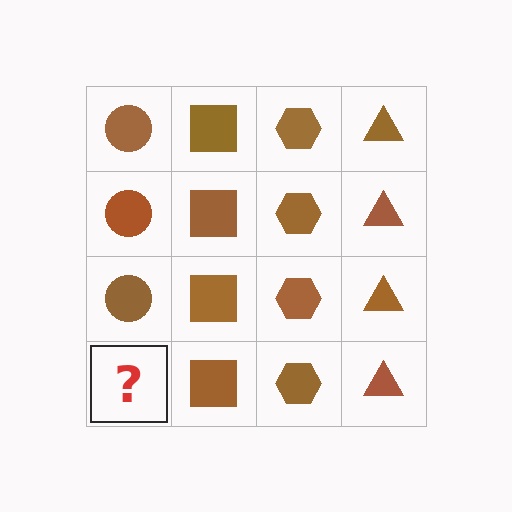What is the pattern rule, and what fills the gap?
The rule is that each column has a consistent shape. The gap should be filled with a brown circle.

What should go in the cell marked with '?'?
The missing cell should contain a brown circle.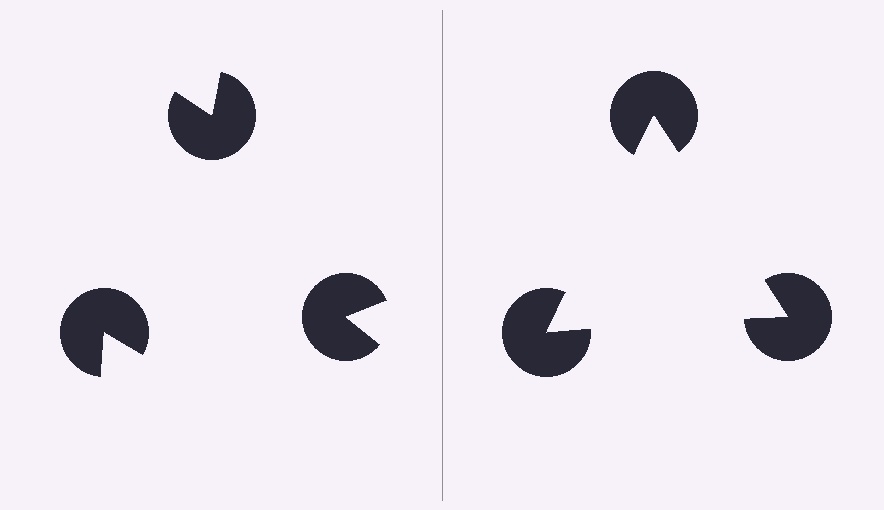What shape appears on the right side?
An illusory triangle.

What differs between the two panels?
The pac-man discs are positioned identically on both sides; only the wedge orientations differ. On the right they align to a triangle; on the left they are misaligned.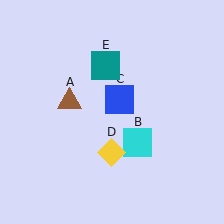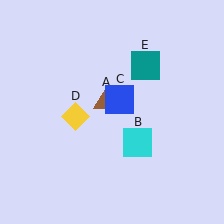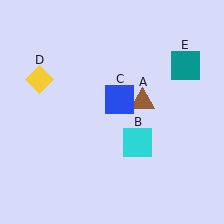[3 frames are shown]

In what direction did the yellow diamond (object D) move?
The yellow diamond (object D) moved up and to the left.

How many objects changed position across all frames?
3 objects changed position: brown triangle (object A), yellow diamond (object D), teal square (object E).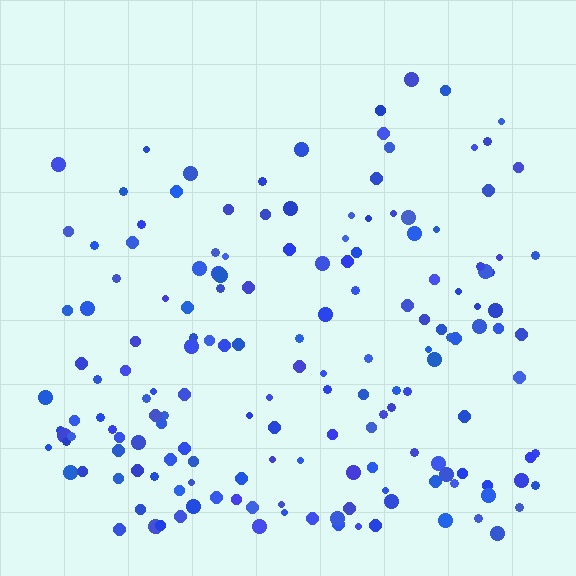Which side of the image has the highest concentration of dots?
The bottom.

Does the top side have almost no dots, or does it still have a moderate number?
Still a moderate number, just noticeably fewer than the bottom.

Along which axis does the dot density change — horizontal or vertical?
Vertical.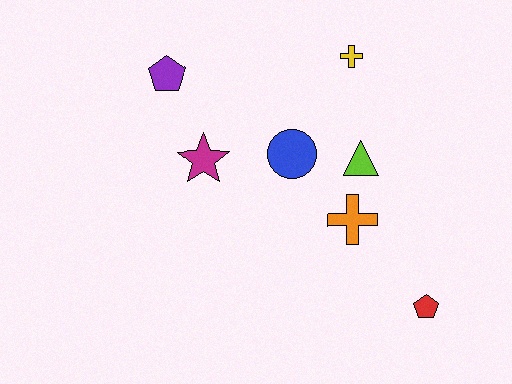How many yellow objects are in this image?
There is 1 yellow object.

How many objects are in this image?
There are 7 objects.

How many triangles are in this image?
There is 1 triangle.